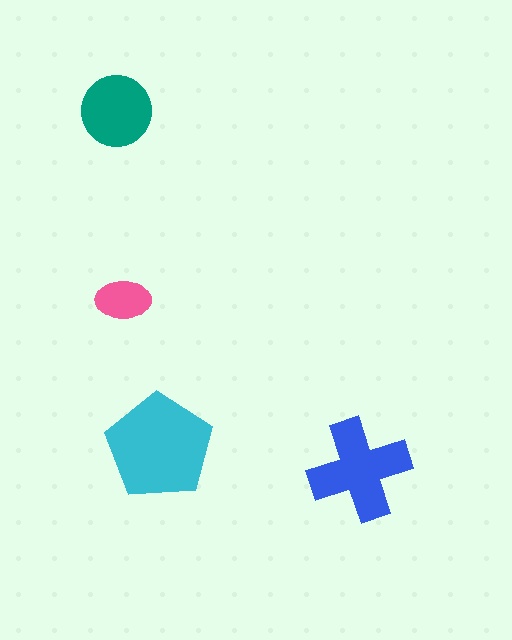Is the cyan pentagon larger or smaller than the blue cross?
Larger.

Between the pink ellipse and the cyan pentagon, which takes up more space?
The cyan pentagon.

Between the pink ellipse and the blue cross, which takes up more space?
The blue cross.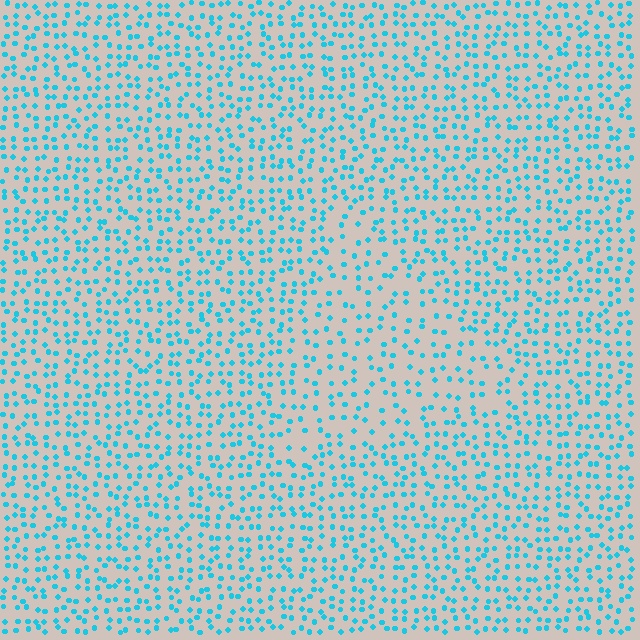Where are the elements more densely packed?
The elements are more densely packed outside the triangle boundary.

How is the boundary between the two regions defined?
The boundary is defined by a change in element density (approximately 1.6x ratio). All elements are the same color, size, and shape.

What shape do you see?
I see a triangle.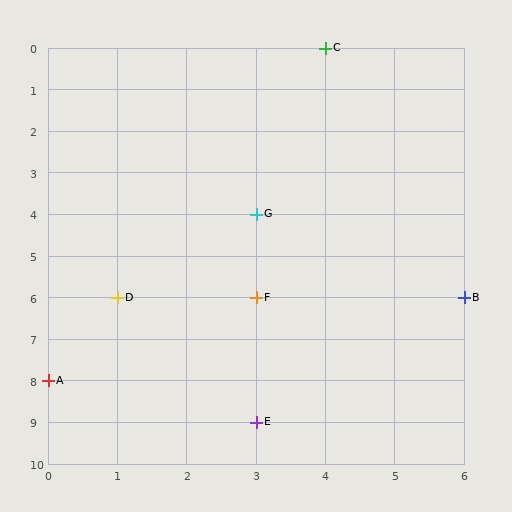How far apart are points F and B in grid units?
Points F and B are 3 columns apart.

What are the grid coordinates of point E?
Point E is at grid coordinates (3, 9).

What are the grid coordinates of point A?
Point A is at grid coordinates (0, 8).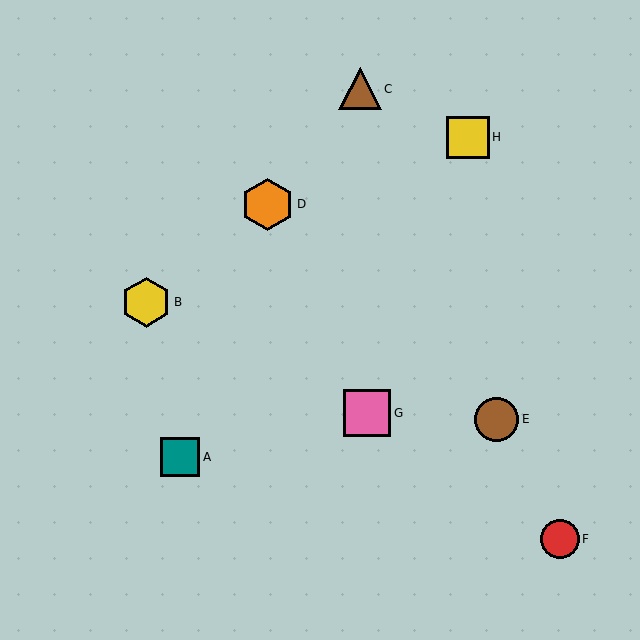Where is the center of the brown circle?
The center of the brown circle is at (497, 419).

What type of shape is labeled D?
Shape D is an orange hexagon.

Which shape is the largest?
The orange hexagon (labeled D) is the largest.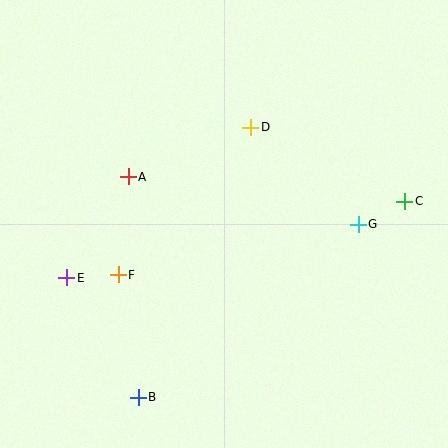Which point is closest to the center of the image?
Point D at (251, 127) is closest to the center.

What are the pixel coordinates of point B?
Point B is at (138, 397).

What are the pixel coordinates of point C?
Point C is at (405, 201).